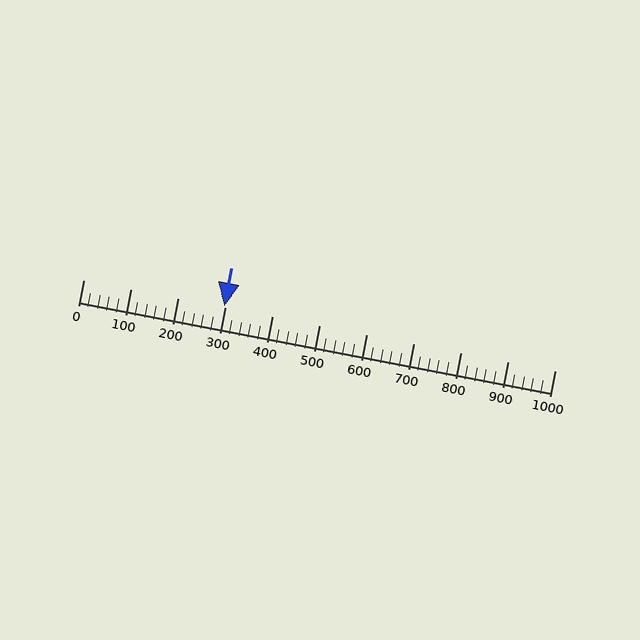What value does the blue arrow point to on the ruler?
The blue arrow points to approximately 298.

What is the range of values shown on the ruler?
The ruler shows values from 0 to 1000.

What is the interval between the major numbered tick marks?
The major tick marks are spaced 100 units apart.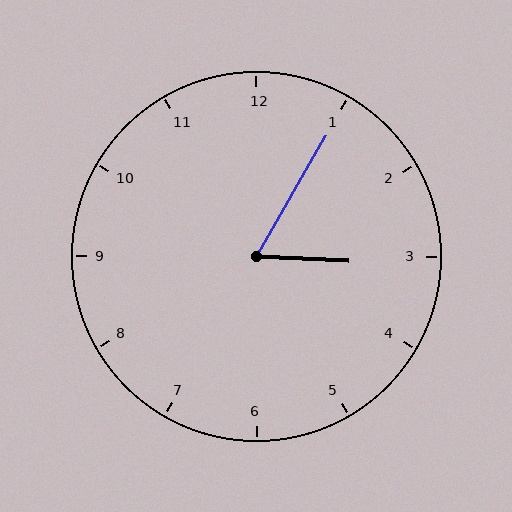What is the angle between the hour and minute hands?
Approximately 62 degrees.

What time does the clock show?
3:05.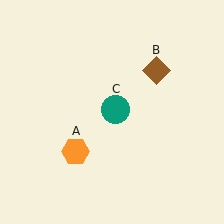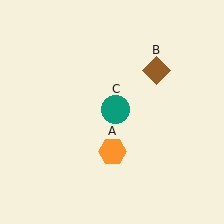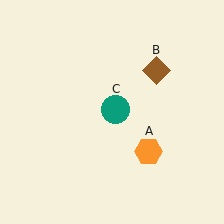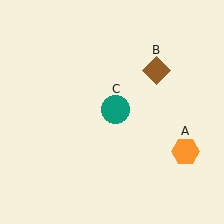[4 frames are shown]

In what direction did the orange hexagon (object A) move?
The orange hexagon (object A) moved right.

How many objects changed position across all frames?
1 object changed position: orange hexagon (object A).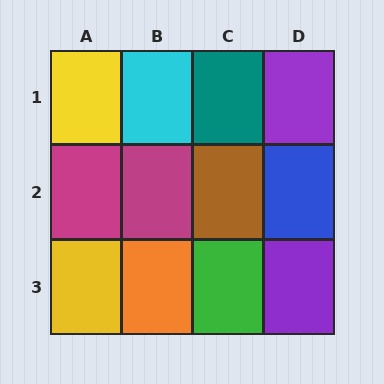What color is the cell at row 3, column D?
Purple.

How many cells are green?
1 cell is green.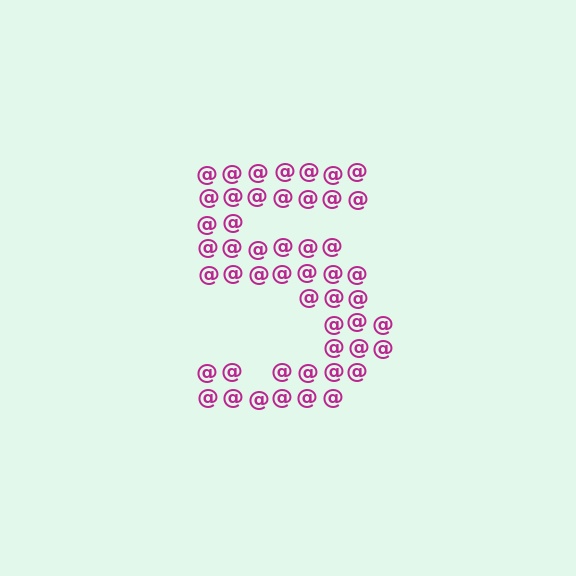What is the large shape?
The large shape is the digit 5.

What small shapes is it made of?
It is made of small at signs.